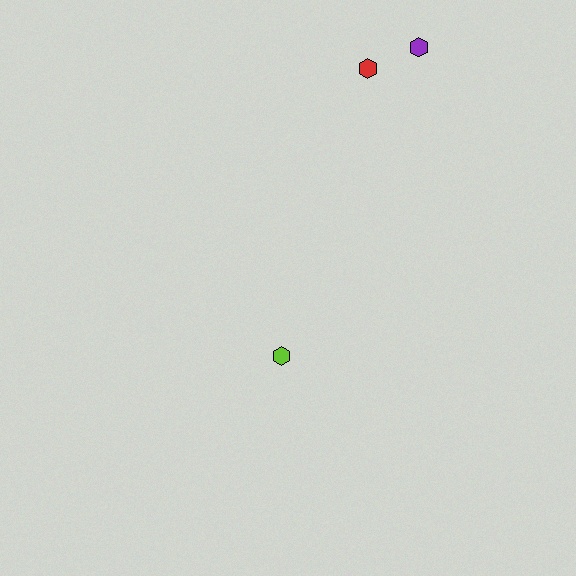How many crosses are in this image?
There are no crosses.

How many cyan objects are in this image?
There are no cyan objects.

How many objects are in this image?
There are 3 objects.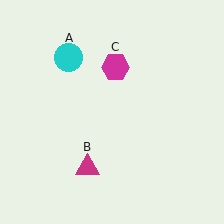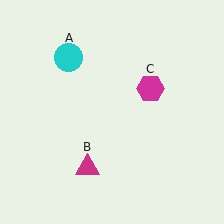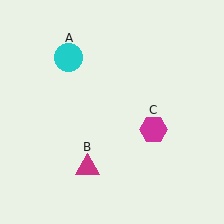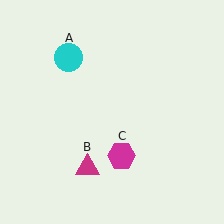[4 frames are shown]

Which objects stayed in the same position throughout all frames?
Cyan circle (object A) and magenta triangle (object B) remained stationary.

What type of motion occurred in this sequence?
The magenta hexagon (object C) rotated clockwise around the center of the scene.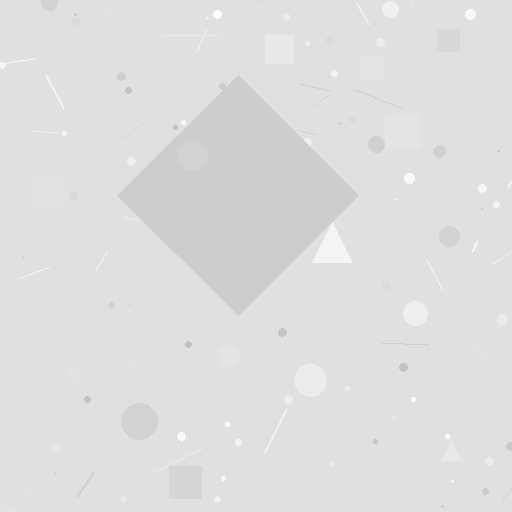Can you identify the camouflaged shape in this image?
The camouflaged shape is a diamond.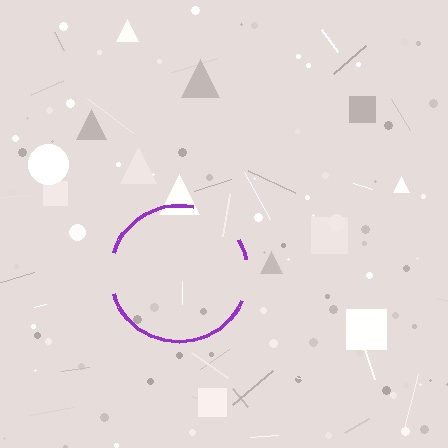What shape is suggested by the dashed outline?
The dashed outline suggests a circle.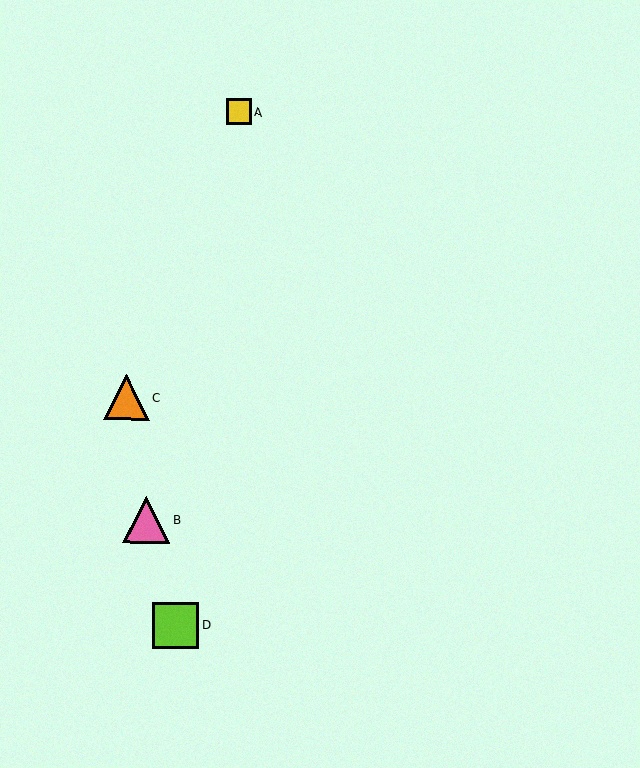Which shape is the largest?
The pink triangle (labeled B) is the largest.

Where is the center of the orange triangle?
The center of the orange triangle is at (126, 397).